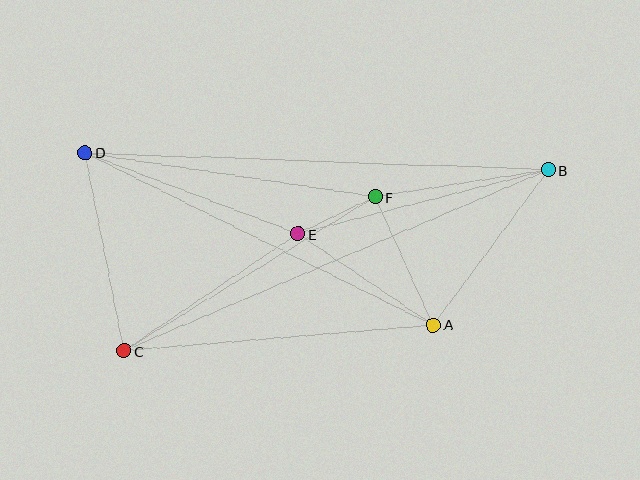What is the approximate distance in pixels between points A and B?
The distance between A and B is approximately 193 pixels.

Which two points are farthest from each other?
Points B and D are farthest from each other.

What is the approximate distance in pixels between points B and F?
The distance between B and F is approximately 175 pixels.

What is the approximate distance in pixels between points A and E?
The distance between A and E is approximately 164 pixels.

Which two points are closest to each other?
Points E and F are closest to each other.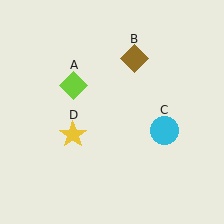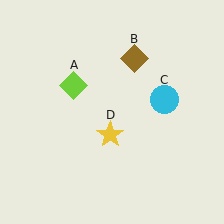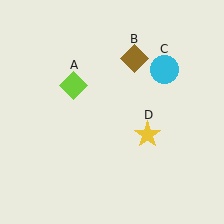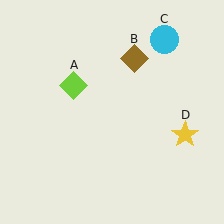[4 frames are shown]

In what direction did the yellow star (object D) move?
The yellow star (object D) moved right.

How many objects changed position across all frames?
2 objects changed position: cyan circle (object C), yellow star (object D).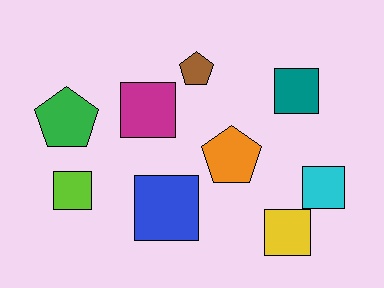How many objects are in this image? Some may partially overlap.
There are 9 objects.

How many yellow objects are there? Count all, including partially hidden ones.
There is 1 yellow object.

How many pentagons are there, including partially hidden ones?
There are 3 pentagons.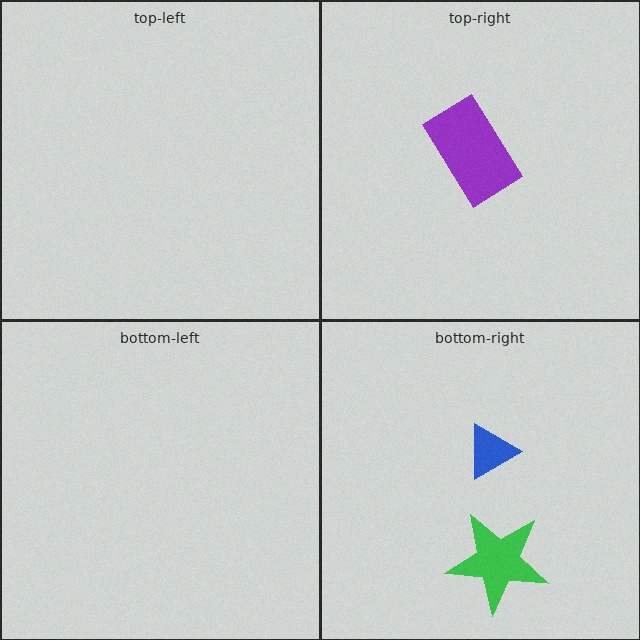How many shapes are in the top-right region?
1.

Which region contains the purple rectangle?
The top-right region.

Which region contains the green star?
The bottom-right region.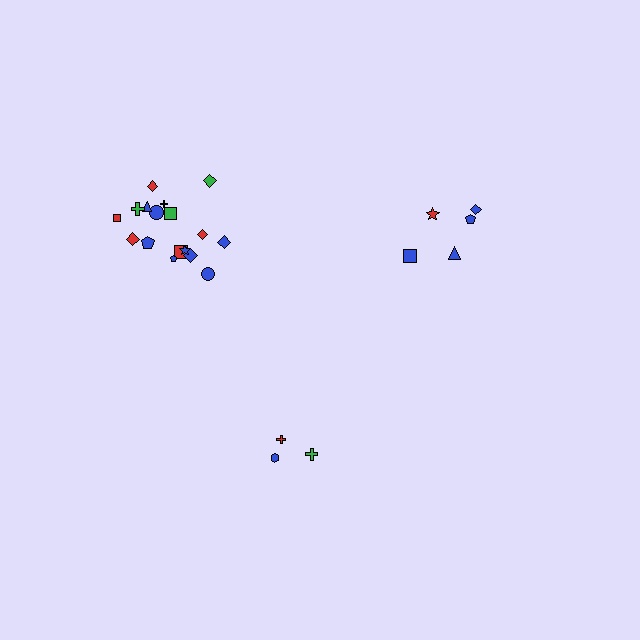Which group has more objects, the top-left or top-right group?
The top-left group.